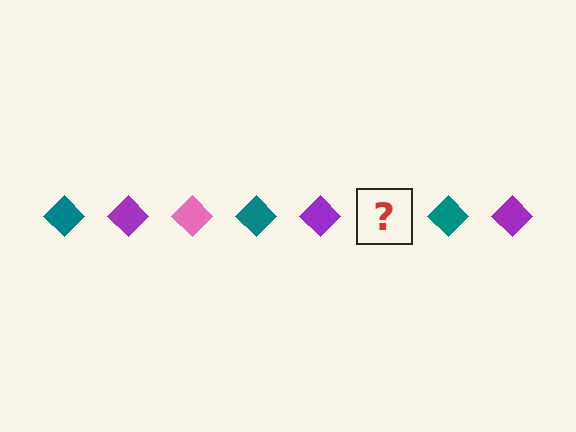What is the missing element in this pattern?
The missing element is a pink diamond.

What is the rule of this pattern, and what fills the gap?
The rule is that the pattern cycles through teal, purple, pink diamonds. The gap should be filled with a pink diamond.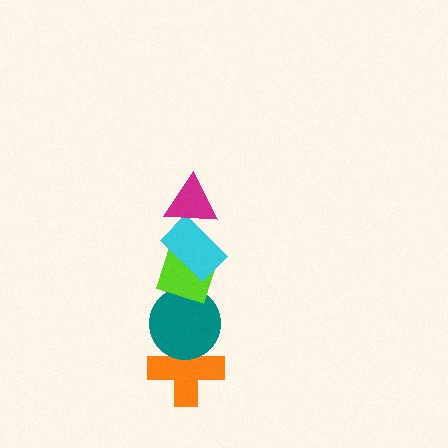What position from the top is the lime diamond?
The lime diamond is 3rd from the top.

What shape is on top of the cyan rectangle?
The magenta triangle is on top of the cyan rectangle.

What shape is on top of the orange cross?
The teal circle is on top of the orange cross.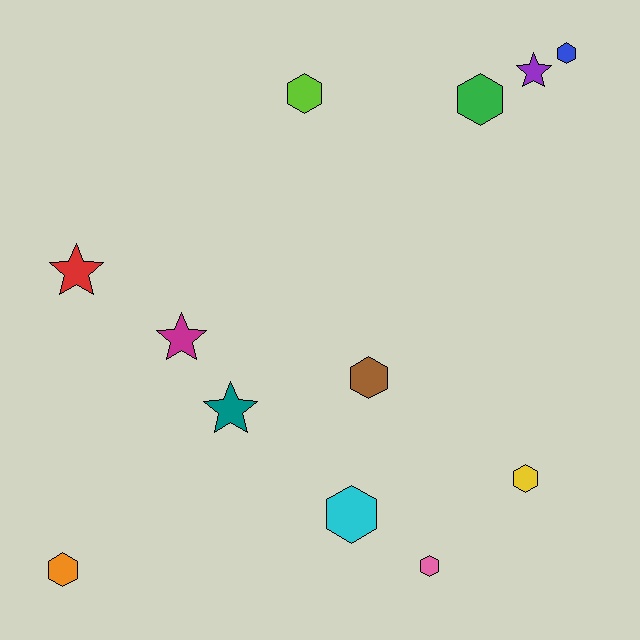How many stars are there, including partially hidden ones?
There are 4 stars.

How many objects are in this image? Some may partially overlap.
There are 12 objects.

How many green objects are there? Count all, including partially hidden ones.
There is 1 green object.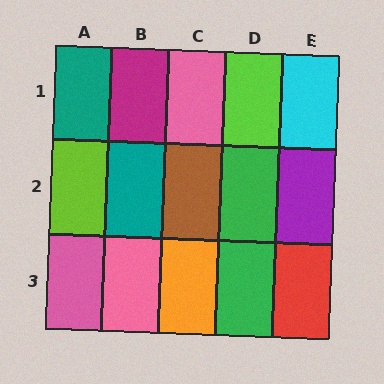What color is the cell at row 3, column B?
Pink.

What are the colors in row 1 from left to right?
Teal, magenta, pink, lime, cyan.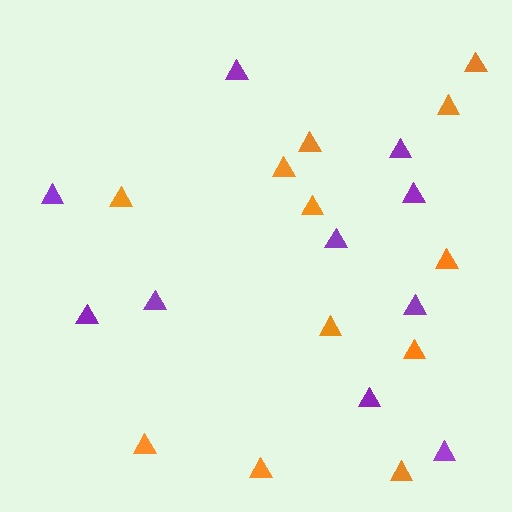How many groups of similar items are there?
There are 2 groups: one group of orange triangles (12) and one group of purple triangles (10).